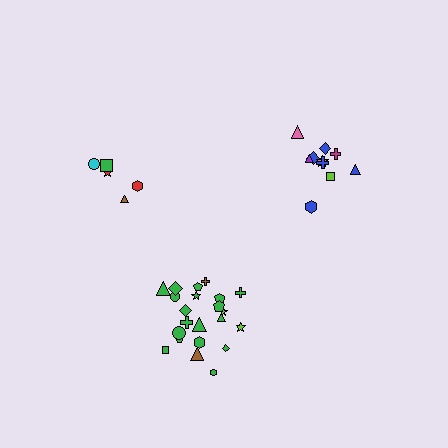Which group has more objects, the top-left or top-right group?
The top-right group.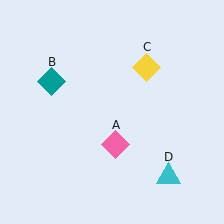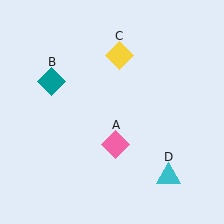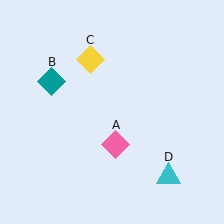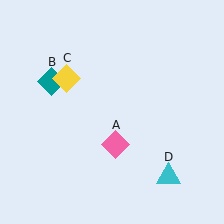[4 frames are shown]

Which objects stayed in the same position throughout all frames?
Pink diamond (object A) and teal diamond (object B) and cyan triangle (object D) remained stationary.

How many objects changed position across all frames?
1 object changed position: yellow diamond (object C).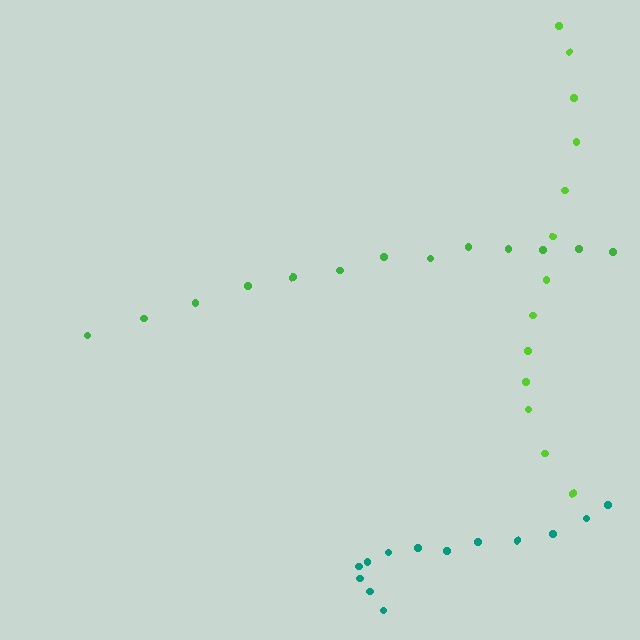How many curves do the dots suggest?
There are 3 distinct paths.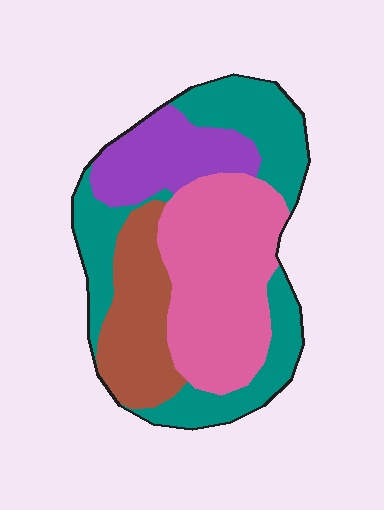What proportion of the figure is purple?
Purple takes up less than a quarter of the figure.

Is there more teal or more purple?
Teal.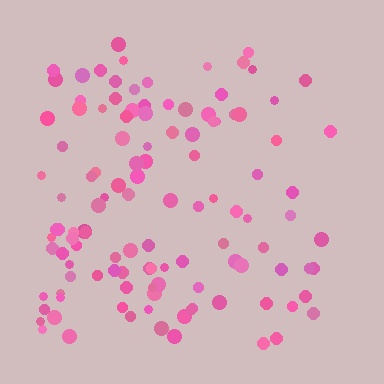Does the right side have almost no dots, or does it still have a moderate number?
Still a moderate number, just noticeably fewer than the left.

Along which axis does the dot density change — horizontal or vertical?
Horizontal.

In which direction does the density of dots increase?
From right to left, with the left side densest.